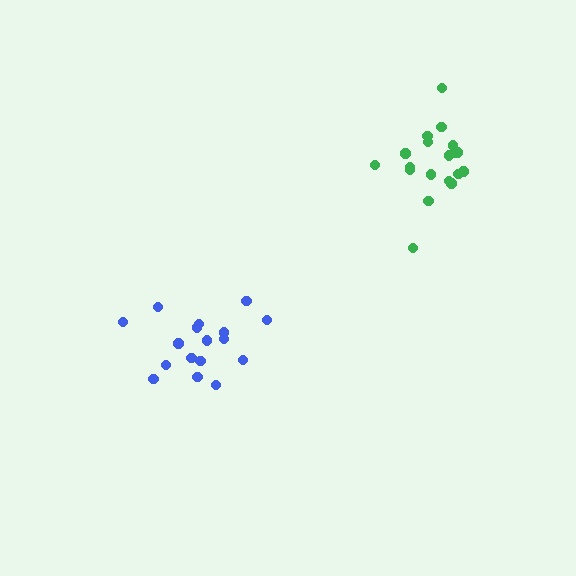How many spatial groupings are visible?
There are 2 spatial groupings.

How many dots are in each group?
Group 1: 17 dots, Group 2: 19 dots (36 total).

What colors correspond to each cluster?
The clusters are colored: blue, green.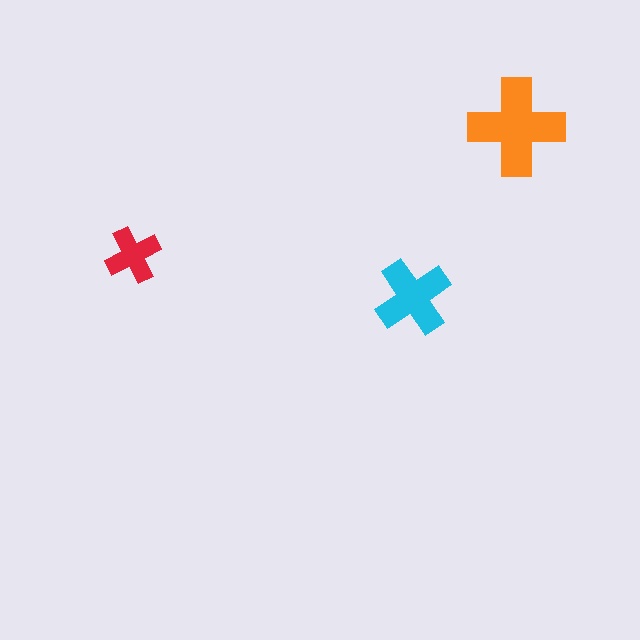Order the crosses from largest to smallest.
the orange one, the cyan one, the red one.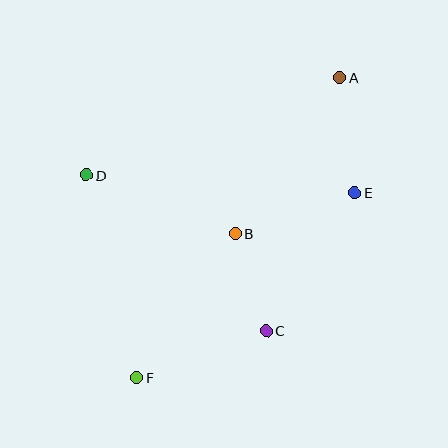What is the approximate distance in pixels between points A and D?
The distance between A and D is approximately 271 pixels.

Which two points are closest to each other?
Points B and C are closest to each other.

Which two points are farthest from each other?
Points A and F are farthest from each other.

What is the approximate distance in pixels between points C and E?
The distance between C and E is approximately 165 pixels.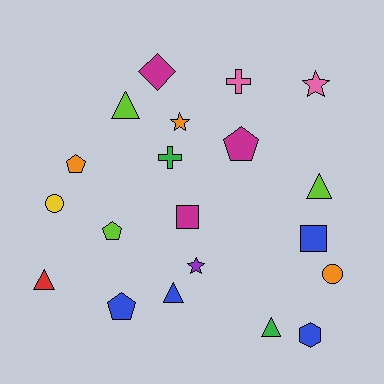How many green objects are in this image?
There are 2 green objects.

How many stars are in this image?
There are 3 stars.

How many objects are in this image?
There are 20 objects.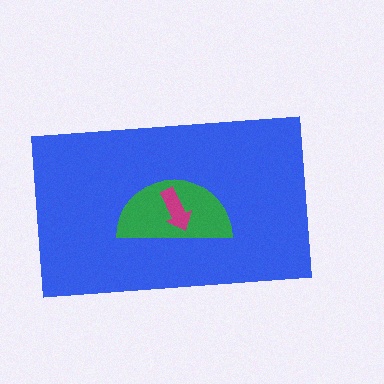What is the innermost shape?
The magenta arrow.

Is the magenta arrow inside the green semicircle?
Yes.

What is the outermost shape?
The blue rectangle.